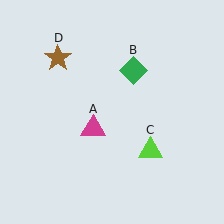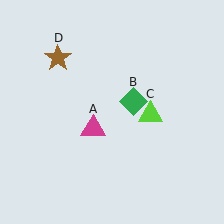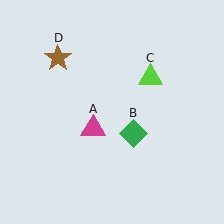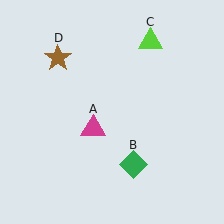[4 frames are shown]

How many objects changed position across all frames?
2 objects changed position: green diamond (object B), lime triangle (object C).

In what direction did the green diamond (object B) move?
The green diamond (object B) moved down.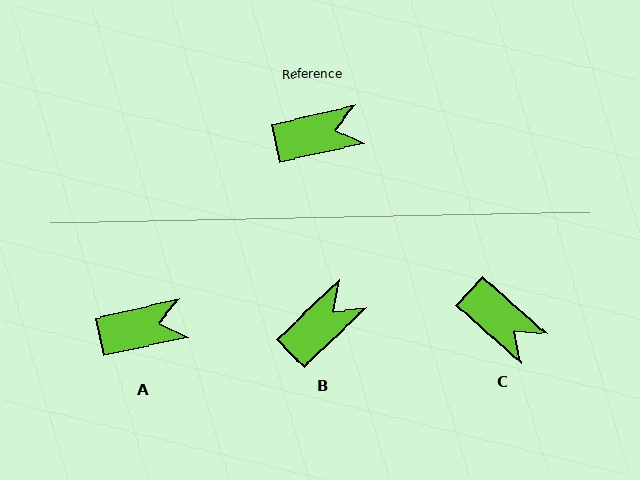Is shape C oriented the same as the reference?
No, it is off by about 54 degrees.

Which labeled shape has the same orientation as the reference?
A.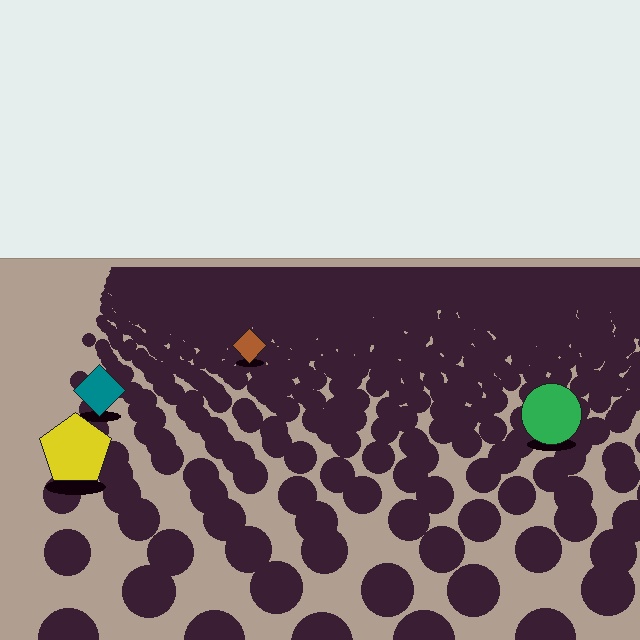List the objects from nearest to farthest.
From nearest to farthest: the yellow pentagon, the green circle, the teal diamond, the brown diamond.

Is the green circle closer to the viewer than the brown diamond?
Yes. The green circle is closer — you can tell from the texture gradient: the ground texture is coarser near it.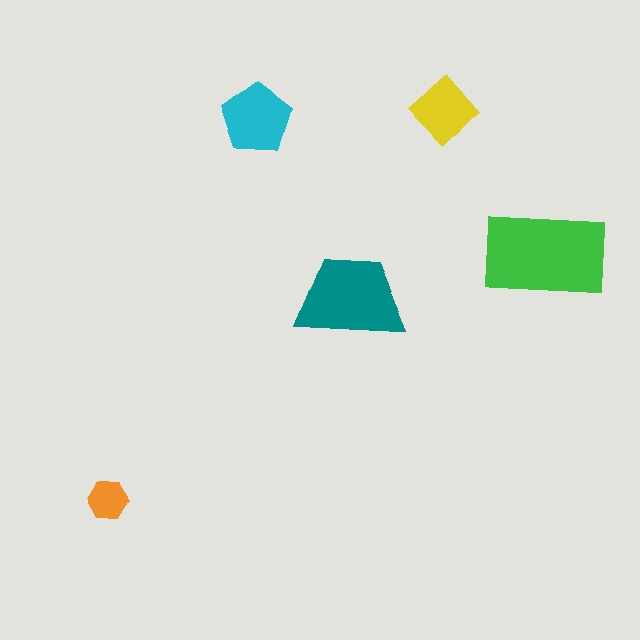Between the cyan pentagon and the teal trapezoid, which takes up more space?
The teal trapezoid.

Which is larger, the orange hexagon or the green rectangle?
The green rectangle.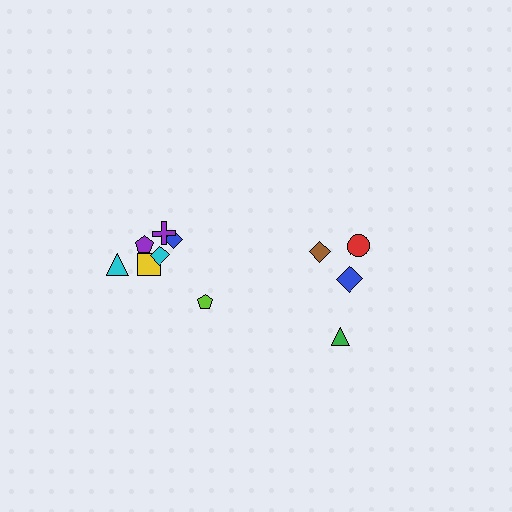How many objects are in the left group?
There are 7 objects.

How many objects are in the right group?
There are 4 objects.